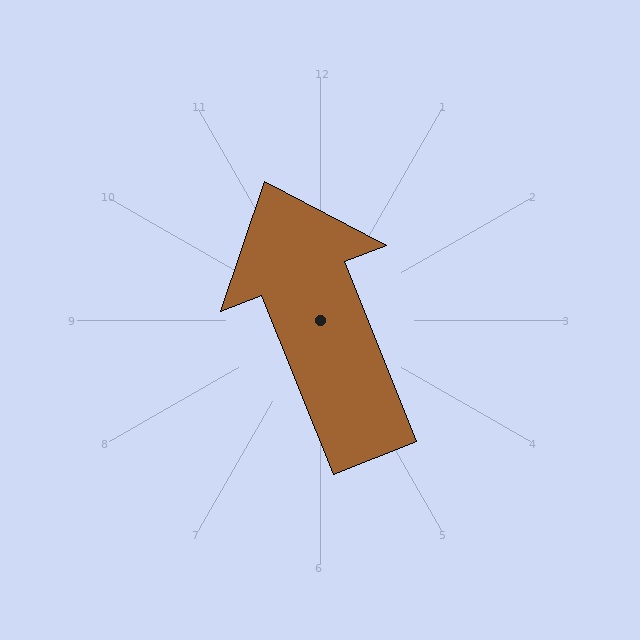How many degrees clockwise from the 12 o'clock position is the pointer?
Approximately 338 degrees.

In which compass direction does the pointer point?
North.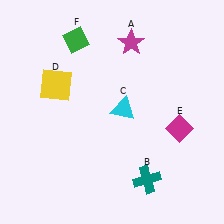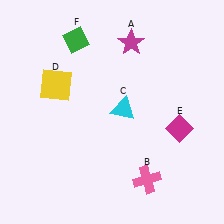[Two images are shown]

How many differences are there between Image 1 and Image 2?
There is 1 difference between the two images.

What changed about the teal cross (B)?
In Image 1, B is teal. In Image 2, it changed to pink.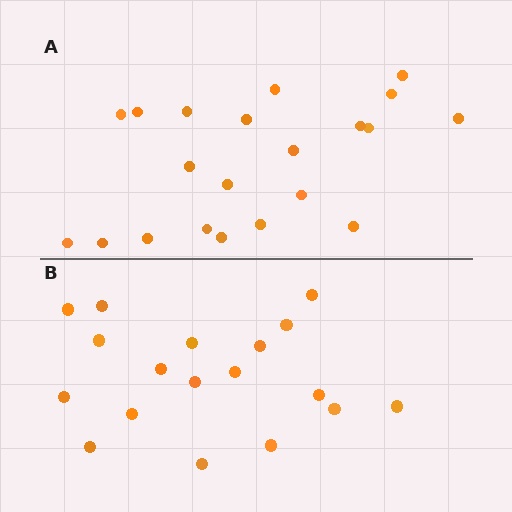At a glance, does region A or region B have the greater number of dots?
Region A (the top region) has more dots.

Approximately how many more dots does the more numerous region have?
Region A has just a few more — roughly 2 or 3 more dots than region B.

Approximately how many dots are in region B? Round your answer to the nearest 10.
About 20 dots. (The exact count is 18, which rounds to 20.)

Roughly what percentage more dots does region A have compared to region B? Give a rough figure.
About 15% more.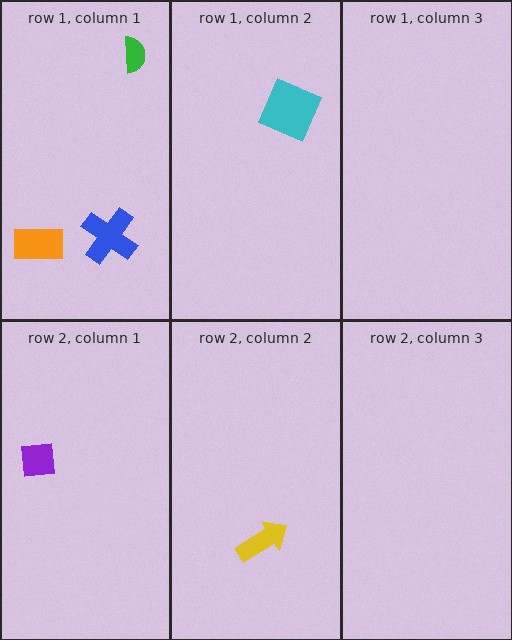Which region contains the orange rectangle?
The row 1, column 1 region.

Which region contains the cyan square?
The row 1, column 2 region.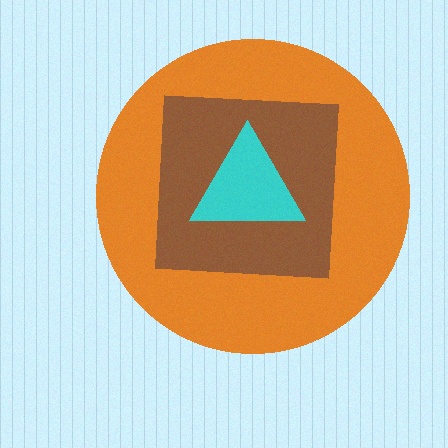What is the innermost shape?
The cyan triangle.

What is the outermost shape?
The orange circle.